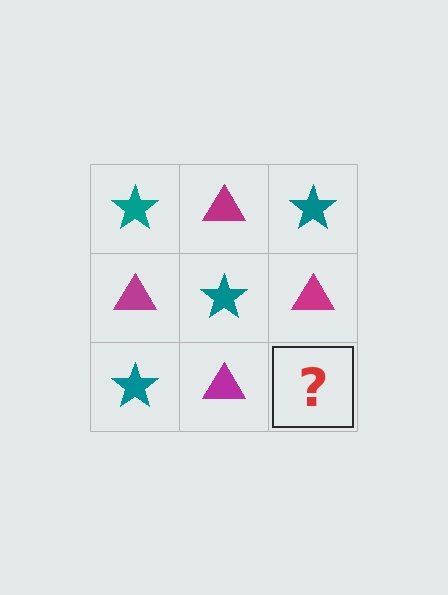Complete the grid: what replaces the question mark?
The question mark should be replaced with a teal star.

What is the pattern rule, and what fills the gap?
The rule is that it alternates teal star and magenta triangle in a checkerboard pattern. The gap should be filled with a teal star.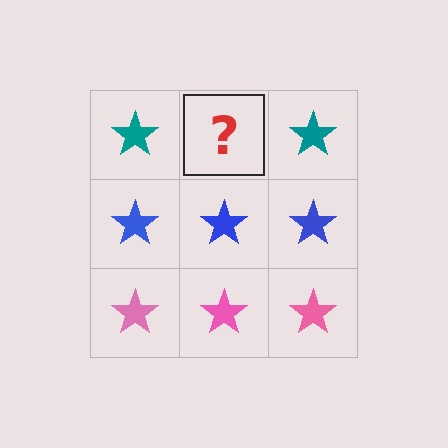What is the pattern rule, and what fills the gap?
The rule is that each row has a consistent color. The gap should be filled with a teal star.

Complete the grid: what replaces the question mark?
The question mark should be replaced with a teal star.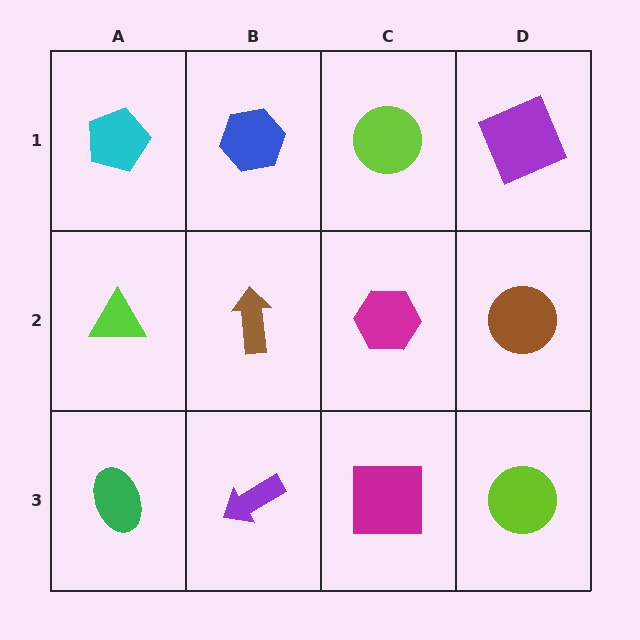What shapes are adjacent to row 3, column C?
A magenta hexagon (row 2, column C), a purple arrow (row 3, column B), a lime circle (row 3, column D).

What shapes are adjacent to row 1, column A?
A lime triangle (row 2, column A), a blue hexagon (row 1, column B).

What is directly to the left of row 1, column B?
A cyan pentagon.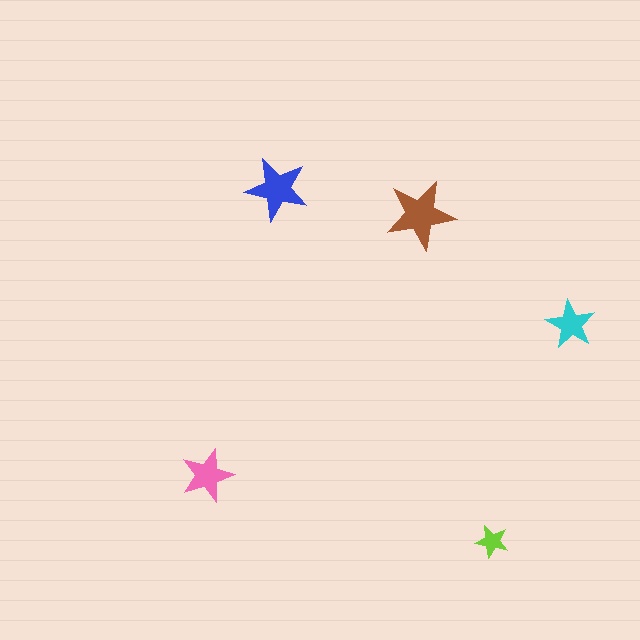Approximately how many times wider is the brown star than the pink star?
About 1.5 times wider.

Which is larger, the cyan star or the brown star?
The brown one.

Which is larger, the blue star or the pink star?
The blue one.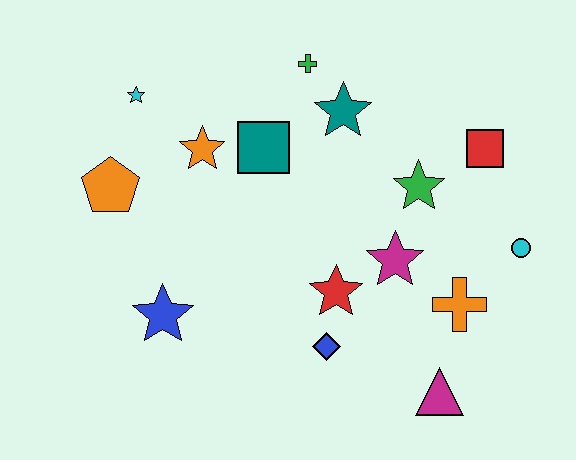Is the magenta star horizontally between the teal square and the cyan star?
No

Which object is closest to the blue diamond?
The red star is closest to the blue diamond.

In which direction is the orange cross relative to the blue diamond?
The orange cross is to the right of the blue diamond.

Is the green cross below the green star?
No